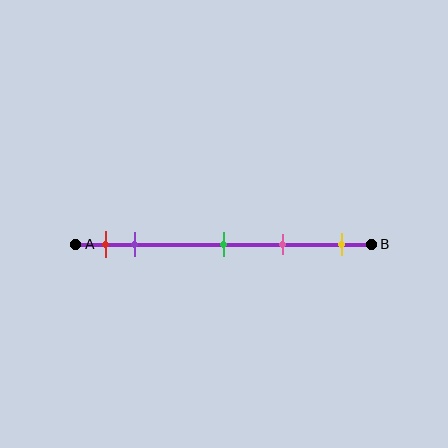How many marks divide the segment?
There are 5 marks dividing the segment.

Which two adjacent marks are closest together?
The red and purple marks are the closest adjacent pair.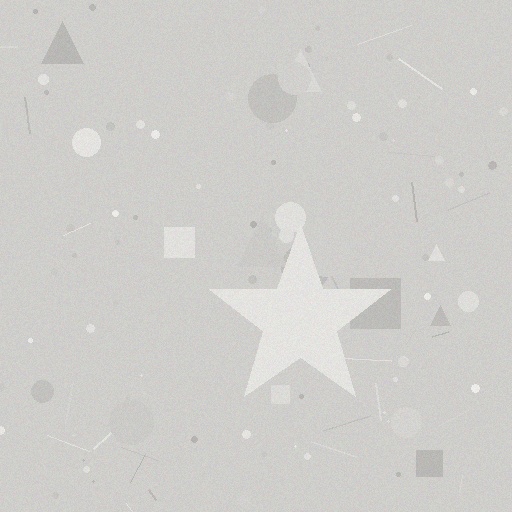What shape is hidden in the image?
A star is hidden in the image.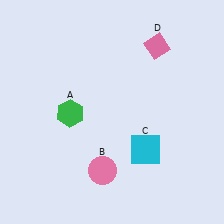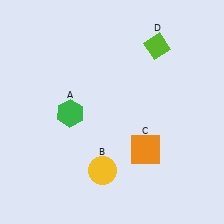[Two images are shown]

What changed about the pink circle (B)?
In Image 1, B is pink. In Image 2, it changed to yellow.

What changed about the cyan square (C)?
In Image 1, C is cyan. In Image 2, it changed to orange.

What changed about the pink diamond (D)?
In Image 1, D is pink. In Image 2, it changed to lime.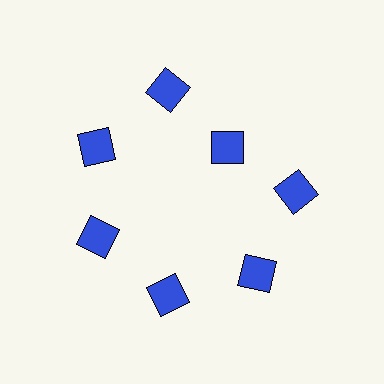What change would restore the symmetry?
The symmetry would be restored by moving it outward, back onto the ring so that all 7 diamonds sit at equal angles and equal distance from the center.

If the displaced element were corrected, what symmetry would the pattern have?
It would have 7-fold rotational symmetry — the pattern would map onto itself every 51 degrees.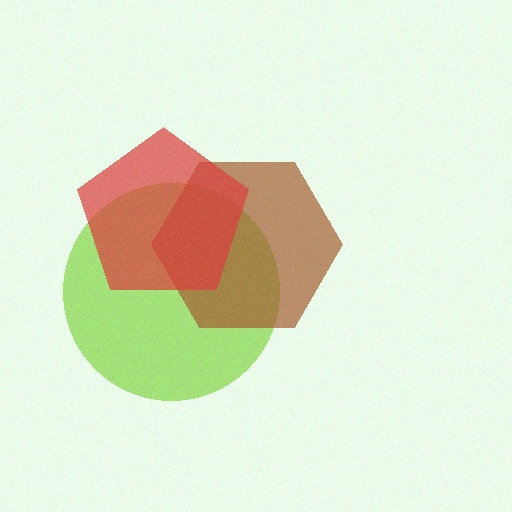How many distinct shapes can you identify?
There are 3 distinct shapes: a lime circle, a brown hexagon, a red pentagon.